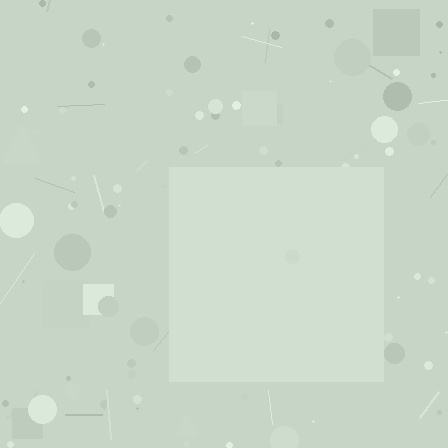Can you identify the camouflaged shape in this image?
The camouflaged shape is a square.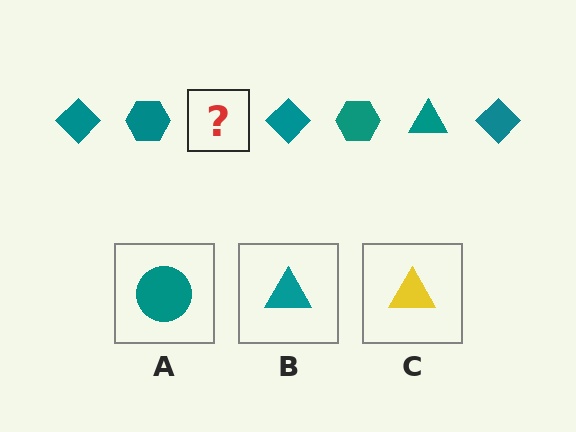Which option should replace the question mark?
Option B.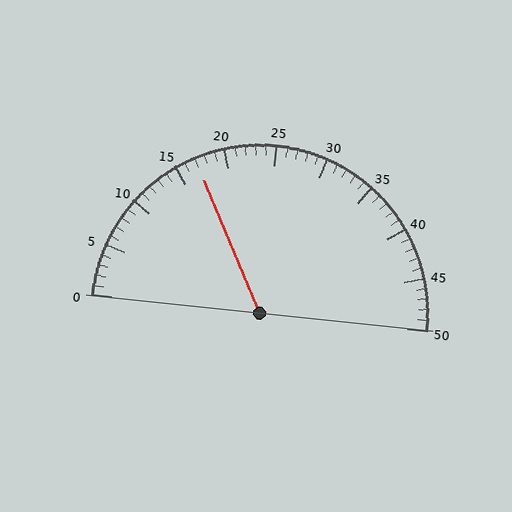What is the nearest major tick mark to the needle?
The nearest major tick mark is 15.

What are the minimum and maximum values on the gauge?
The gauge ranges from 0 to 50.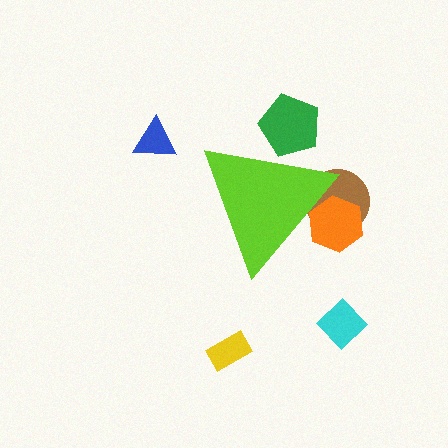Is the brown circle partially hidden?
Yes, the brown circle is partially hidden behind the lime triangle.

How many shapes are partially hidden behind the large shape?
3 shapes are partially hidden.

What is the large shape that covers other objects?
A lime triangle.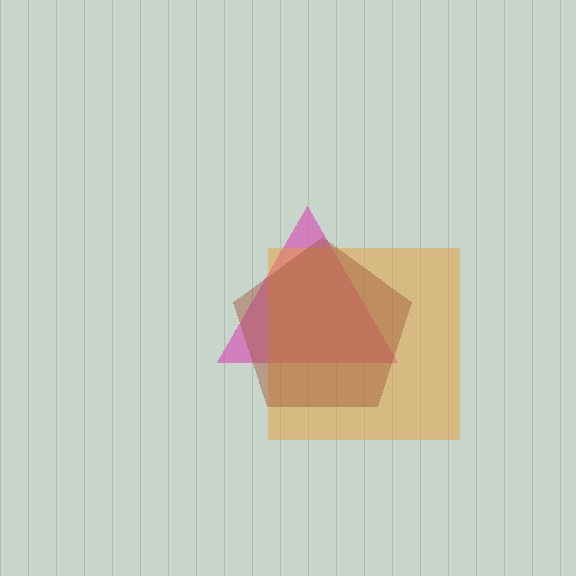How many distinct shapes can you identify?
There are 3 distinct shapes: a pink triangle, an orange square, a brown pentagon.